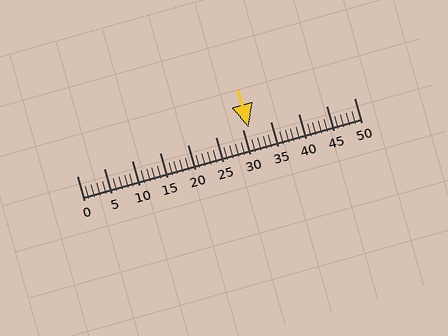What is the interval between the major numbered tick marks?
The major tick marks are spaced 5 units apart.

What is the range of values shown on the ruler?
The ruler shows values from 0 to 50.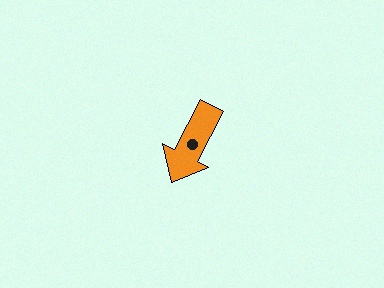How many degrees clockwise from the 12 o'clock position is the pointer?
Approximately 208 degrees.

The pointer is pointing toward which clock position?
Roughly 7 o'clock.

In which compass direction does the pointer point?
Southwest.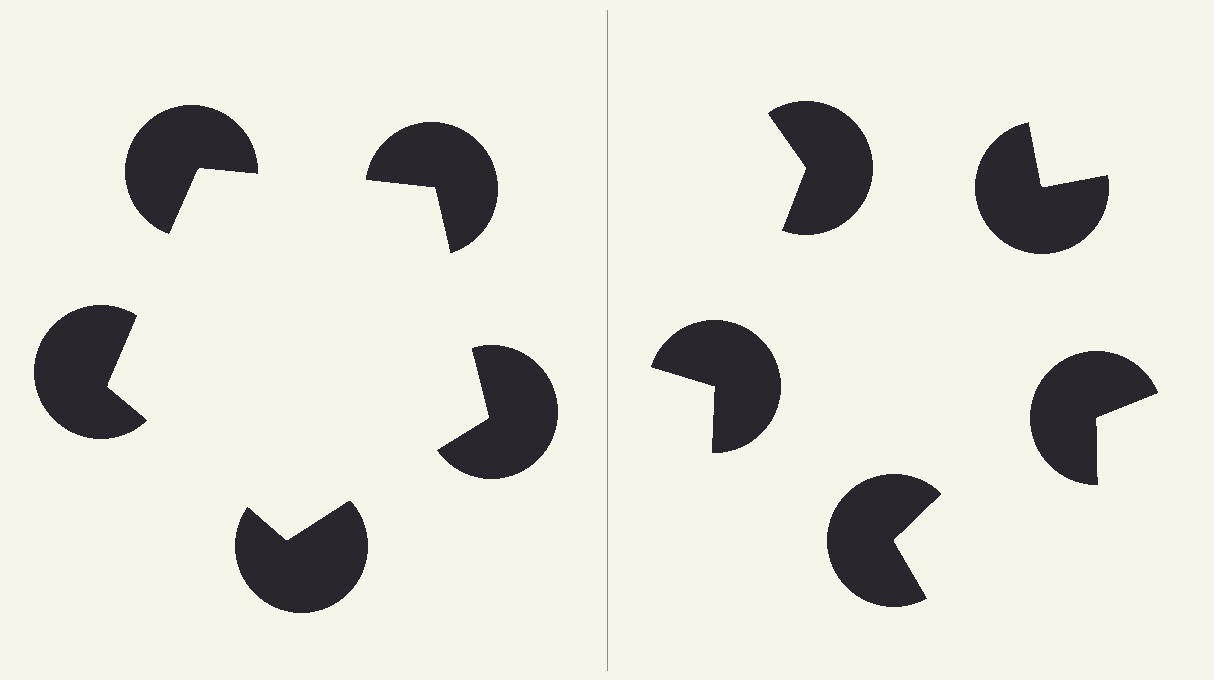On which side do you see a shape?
An illusory pentagon appears on the left side. On the right side the wedge cuts are rotated, so no coherent shape forms.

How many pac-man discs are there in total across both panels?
10 — 5 on each side.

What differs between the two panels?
The pac-man discs are positioned identically on both sides; only the wedge orientations differ. On the left they align to a pentagon; on the right they are misaligned.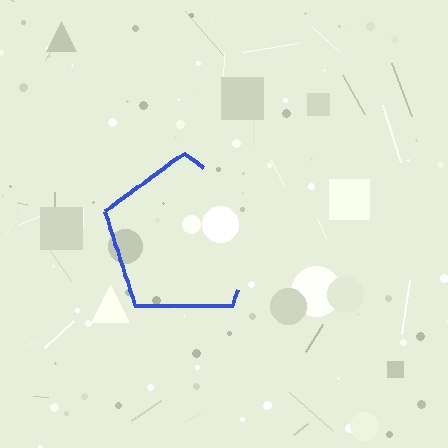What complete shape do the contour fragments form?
The contour fragments form a pentagon.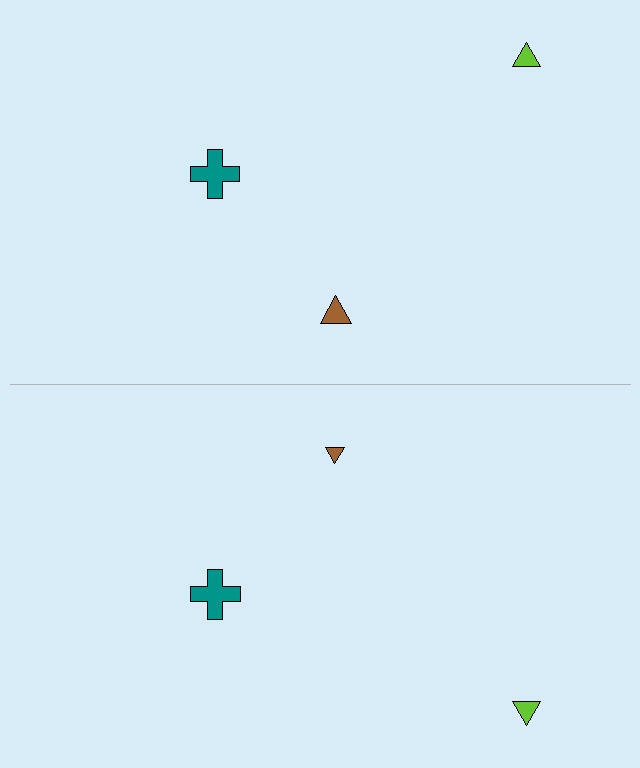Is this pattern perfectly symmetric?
No, the pattern is not perfectly symmetric. The brown triangle on the bottom side has a different size than its mirror counterpart.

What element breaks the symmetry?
The brown triangle on the bottom side has a different size than its mirror counterpart.